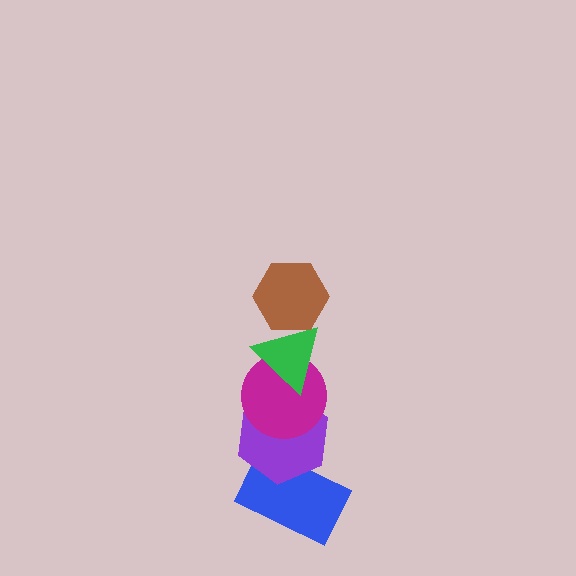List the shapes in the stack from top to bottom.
From top to bottom: the brown hexagon, the green triangle, the magenta circle, the purple hexagon, the blue rectangle.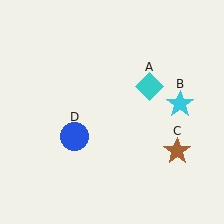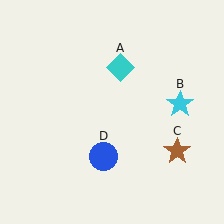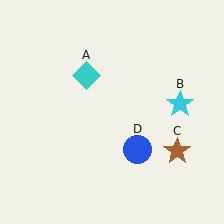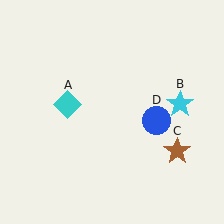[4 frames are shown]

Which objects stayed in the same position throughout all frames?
Cyan star (object B) and brown star (object C) remained stationary.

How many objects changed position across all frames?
2 objects changed position: cyan diamond (object A), blue circle (object D).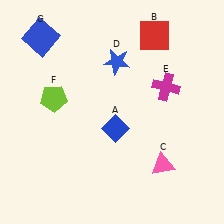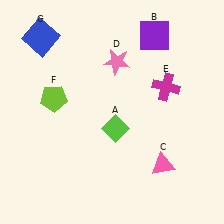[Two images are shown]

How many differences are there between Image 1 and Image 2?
There are 3 differences between the two images.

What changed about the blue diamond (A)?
In Image 1, A is blue. In Image 2, it changed to lime.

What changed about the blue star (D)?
In Image 1, D is blue. In Image 2, it changed to pink.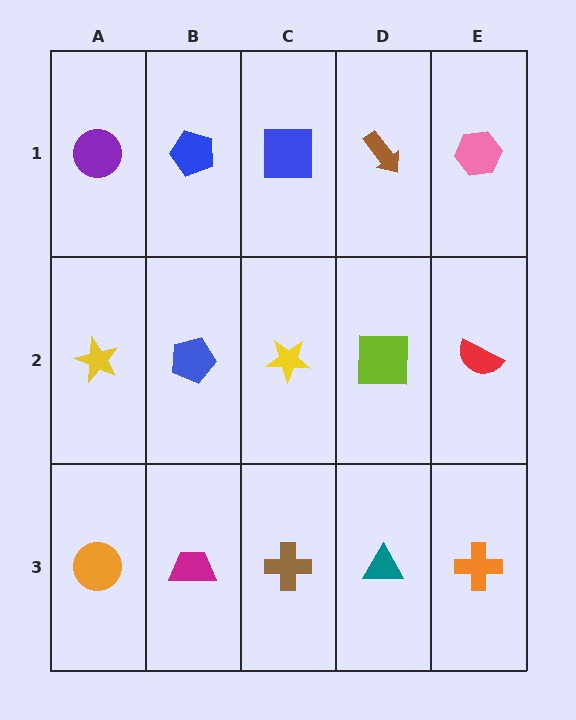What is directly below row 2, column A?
An orange circle.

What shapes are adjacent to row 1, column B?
A blue pentagon (row 2, column B), a purple circle (row 1, column A), a blue square (row 1, column C).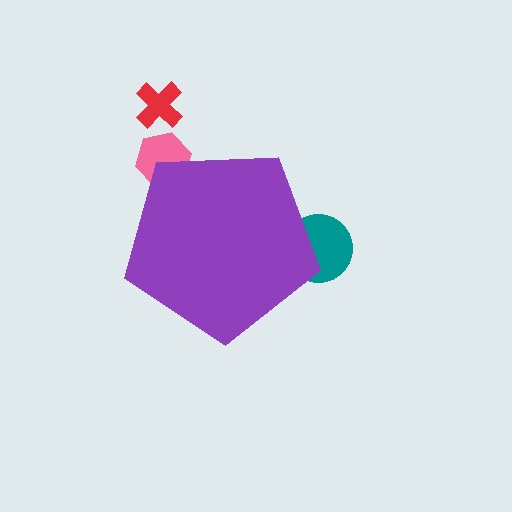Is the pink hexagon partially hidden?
Yes, the pink hexagon is partially hidden behind the purple pentagon.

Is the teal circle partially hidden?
Yes, the teal circle is partially hidden behind the purple pentagon.